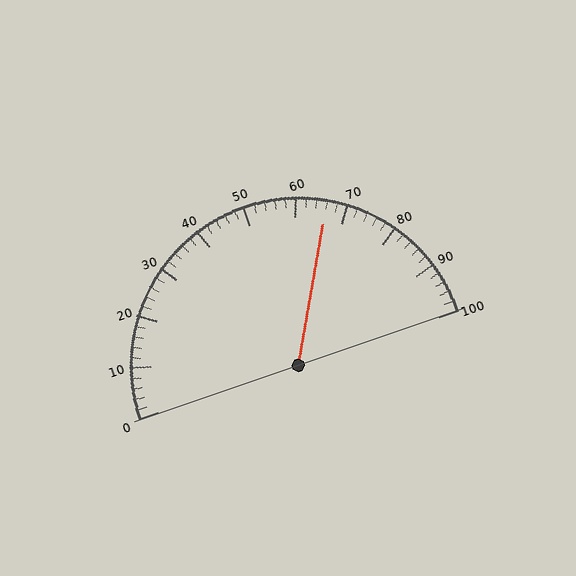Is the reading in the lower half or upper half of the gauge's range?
The reading is in the upper half of the range (0 to 100).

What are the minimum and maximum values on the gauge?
The gauge ranges from 0 to 100.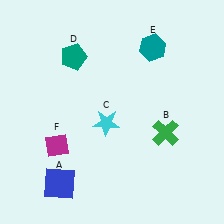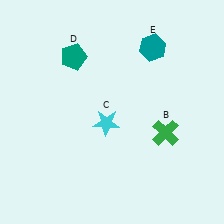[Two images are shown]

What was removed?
The magenta diamond (F), the blue square (A) were removed in Image 2.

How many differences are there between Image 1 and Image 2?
There are 2 differences between the two images.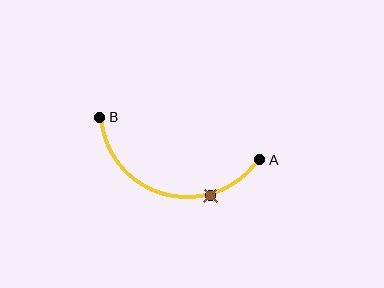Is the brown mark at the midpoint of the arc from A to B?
No. The brown mark lies on the arc but is closer to endpoint A. The arc midpoint would be at the point on the curve equidistant along the arc from both A and B.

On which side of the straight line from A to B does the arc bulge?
The arc bulges below the straight line connecting A and B.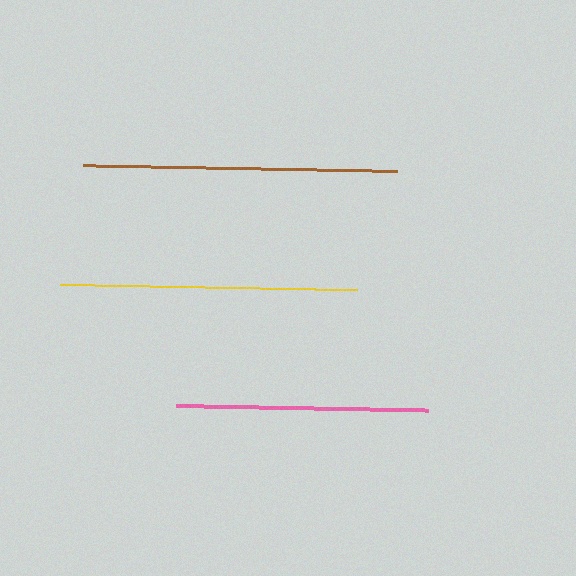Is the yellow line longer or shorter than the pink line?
The yellow line is longer than the pink line.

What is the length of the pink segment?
The pink segment is approximately 252 pixels long.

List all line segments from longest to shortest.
From longest to shortest: brown, yellow, pink.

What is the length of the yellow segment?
The yellow segment is approximately 298 pixels long.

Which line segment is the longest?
The brown line is the longest at approximately 314 pixels.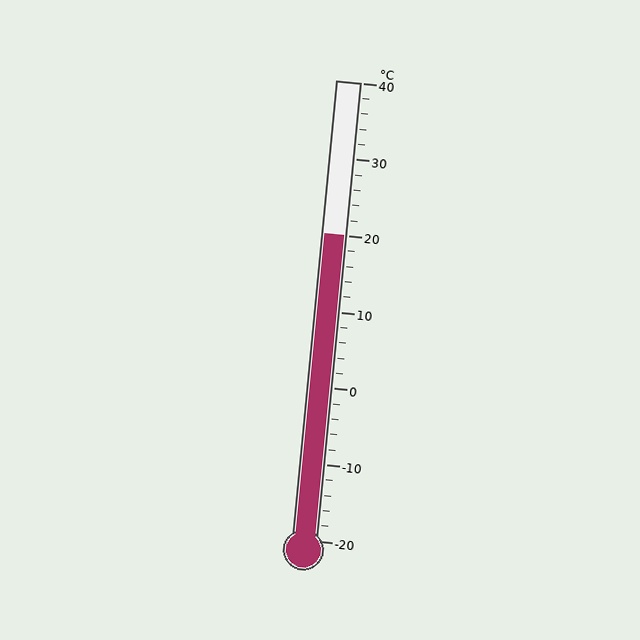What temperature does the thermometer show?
The thermometer shows approximately 20°C.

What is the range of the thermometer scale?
The thermometer scale ranges from -20°C to 40°C.